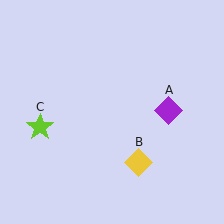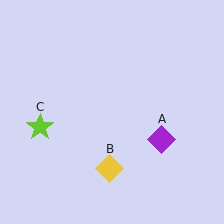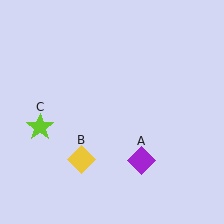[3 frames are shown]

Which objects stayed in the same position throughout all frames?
Lime star (object C) remained stationary.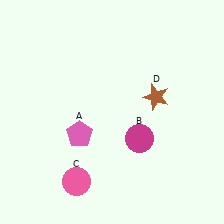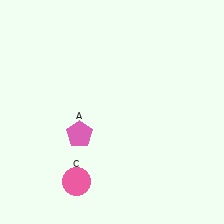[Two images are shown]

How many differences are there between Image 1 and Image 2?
There are 2 differences between the two images.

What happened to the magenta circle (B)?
The magenta circle (B) was removed in Image 2. It was in the bottom-right area of Image 1.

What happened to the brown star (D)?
The brown star (D) was removed in Image 2. It was in the top-right area of Image 1.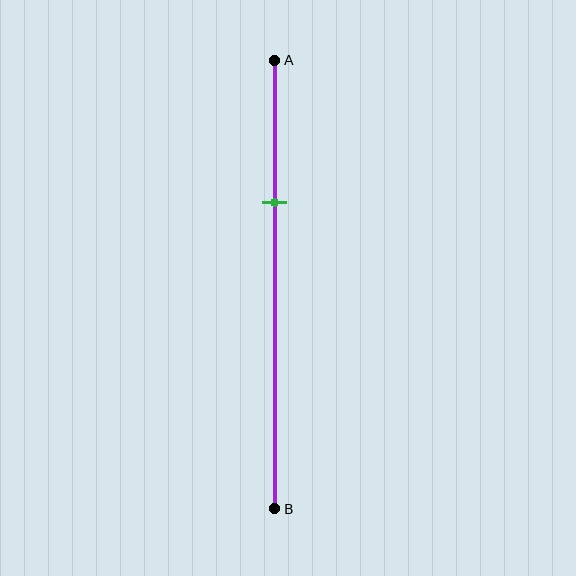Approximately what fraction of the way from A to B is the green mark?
The green mark is approximately 30% of the way from A to B.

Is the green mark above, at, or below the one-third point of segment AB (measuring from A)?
The green mark is approximately at the one-third point of segment AB.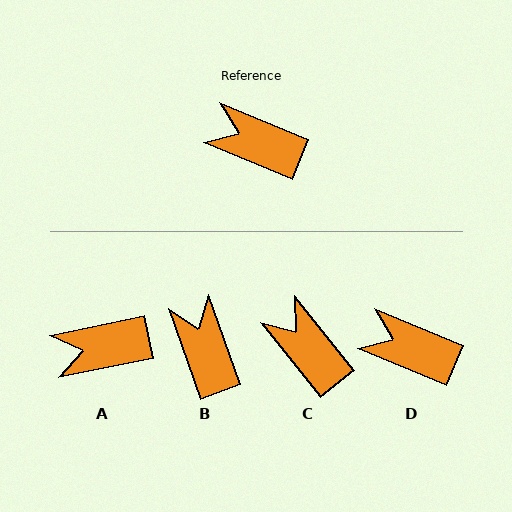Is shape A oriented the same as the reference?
No, it is off by about 34 degrees.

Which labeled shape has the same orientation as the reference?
D.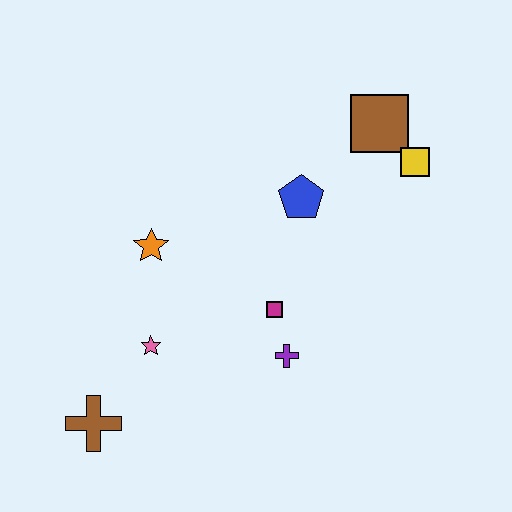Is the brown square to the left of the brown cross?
No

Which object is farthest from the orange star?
The yellow square is farthest from the orange star.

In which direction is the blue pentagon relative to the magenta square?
The blue pentagon is above the magenta square.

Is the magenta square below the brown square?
Yes